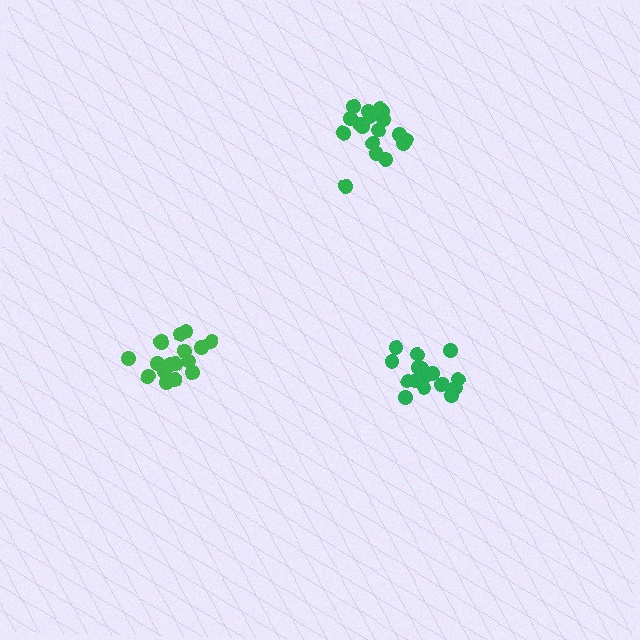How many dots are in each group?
Group 1: 17 dots, Group 2: 17 dots, Group 3: 19 dots (53 total).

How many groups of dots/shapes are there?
There are 3 groups.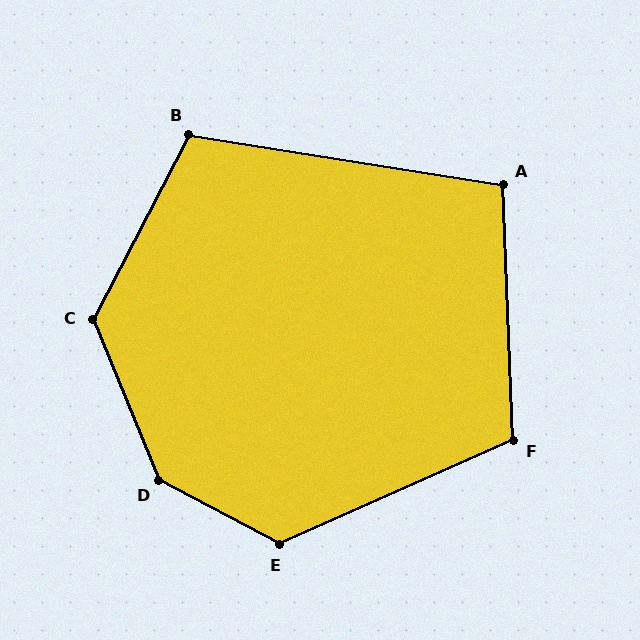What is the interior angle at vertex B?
Approximately 108 degrees (obtuse).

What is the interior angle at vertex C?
Approximately 130 degrees (obtuse).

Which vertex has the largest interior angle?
D, at approximately 140 degrees.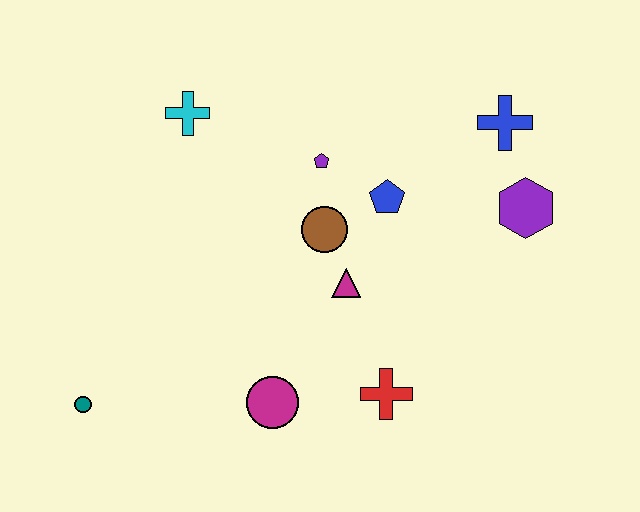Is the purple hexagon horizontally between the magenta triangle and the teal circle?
No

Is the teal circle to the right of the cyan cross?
No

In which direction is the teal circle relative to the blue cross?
The teal circle is to the left of the blue cross.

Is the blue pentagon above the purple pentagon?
No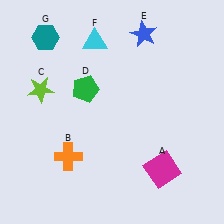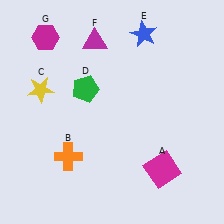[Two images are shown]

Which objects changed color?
C changed from lime to yellow. F changed from cyan to magenta. G changed from teal to magenta.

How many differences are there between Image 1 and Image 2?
There are 3 differences between the two images.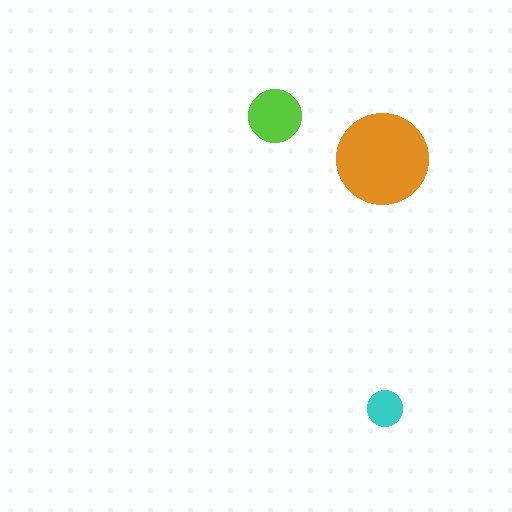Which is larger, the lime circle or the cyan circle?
The lime one.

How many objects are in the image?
There are 3 objects in the image.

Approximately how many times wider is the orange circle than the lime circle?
About 1.5 times wider.